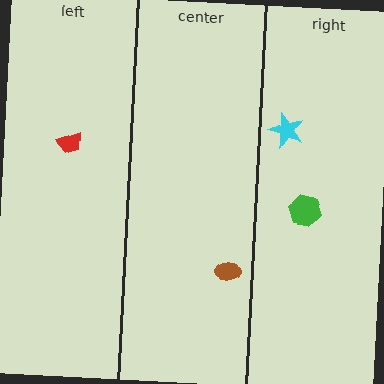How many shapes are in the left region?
1.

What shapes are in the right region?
The cyan star, the green hexagon.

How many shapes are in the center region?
1.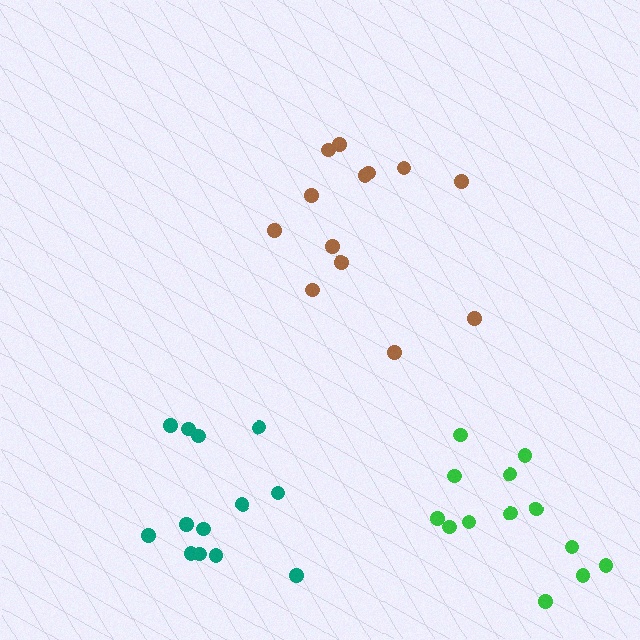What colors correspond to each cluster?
The clusters are colored: brown, green, teal.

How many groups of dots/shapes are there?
There are 3 groups.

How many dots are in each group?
Group 1: 13 dots, Group 2: 13 dots, Group 3: 13 dots (39 total).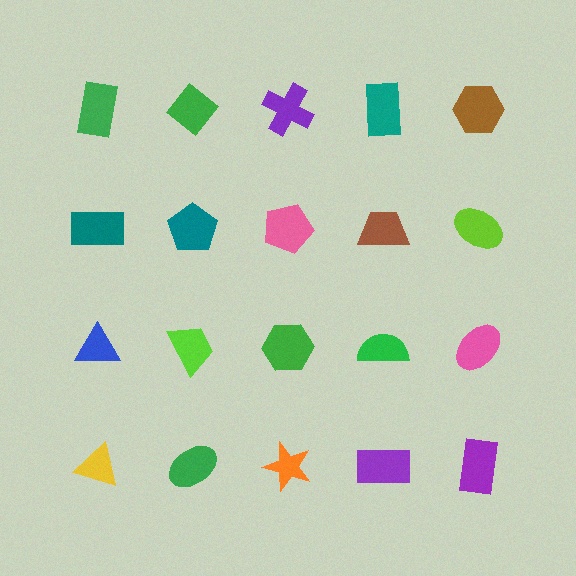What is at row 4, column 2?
A green ellipse.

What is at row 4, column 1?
A yellow triangle.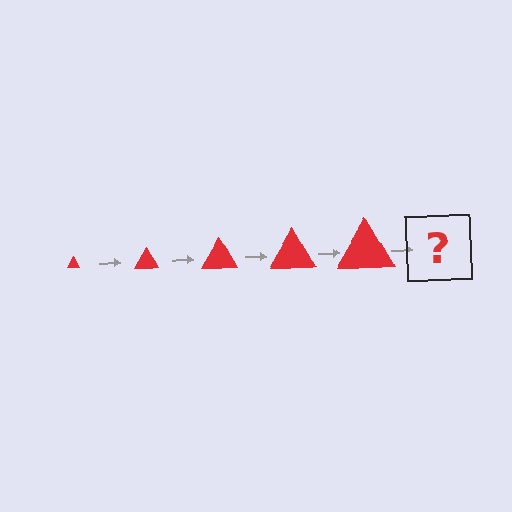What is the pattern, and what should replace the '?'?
The pattern is that the triangle gets progressively larger each step. The '?' should be a red triangle, larger than the previous one.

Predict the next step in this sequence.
The next step is a red triangle, larger than the previous one.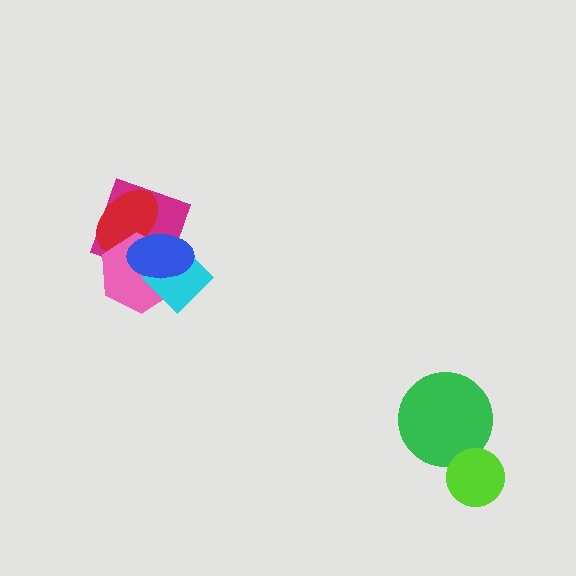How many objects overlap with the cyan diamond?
3 objects overlap with the cyan diamond.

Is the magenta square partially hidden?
Yes, it is partially covered by another shape.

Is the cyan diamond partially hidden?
Yes, it is partially covered by another shape.